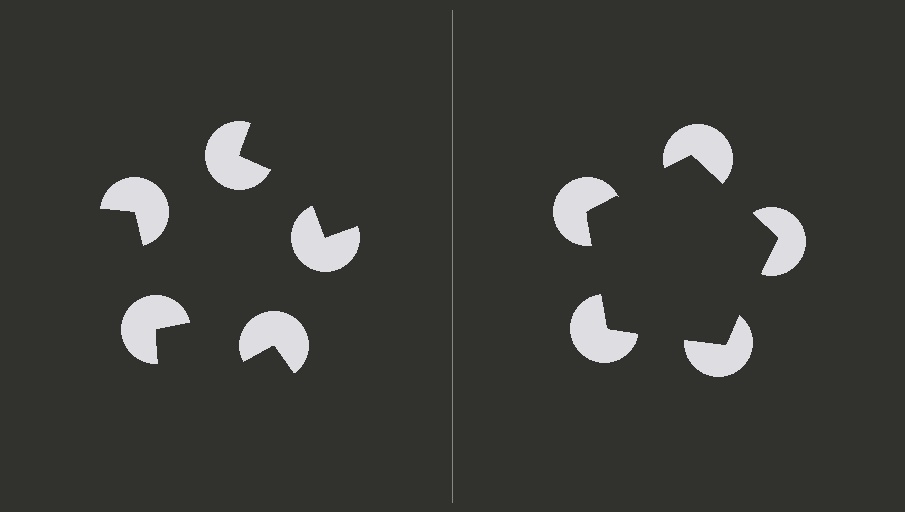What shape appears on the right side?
An illusory pentagon.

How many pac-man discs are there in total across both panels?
10 — 5 on each side.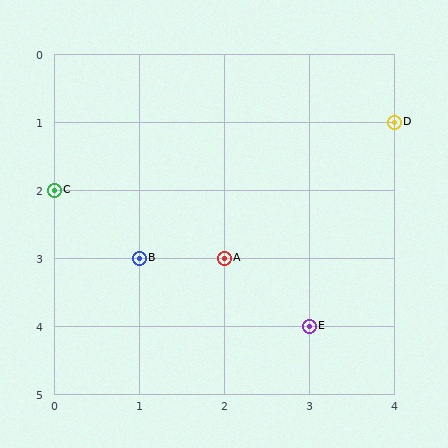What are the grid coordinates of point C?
Point C is at grid coordinates (0, 2).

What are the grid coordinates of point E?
Point E is at grid coordinates (3, 4).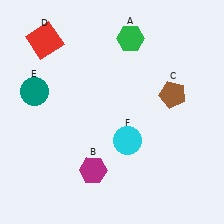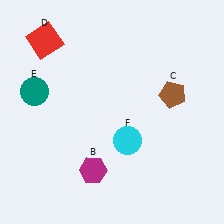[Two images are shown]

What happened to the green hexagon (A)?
The green hexagon (A) was removed in Image 2. It was in the top-right area of Image 1.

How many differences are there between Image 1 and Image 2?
There is 1 difference between the two images.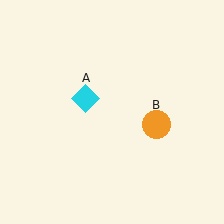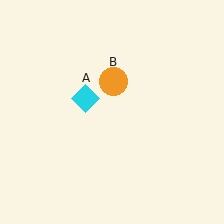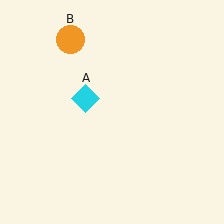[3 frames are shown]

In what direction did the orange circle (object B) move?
The orange circle (object B) moved up and to the left.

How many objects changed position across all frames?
1 object changed position: orange circle (object B).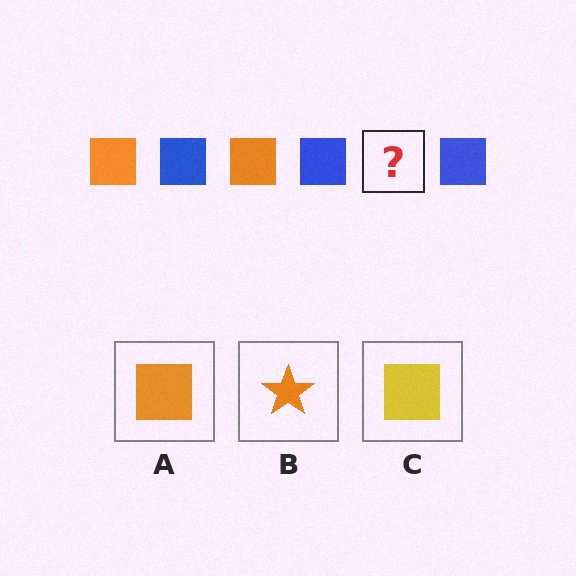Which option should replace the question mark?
Option A.